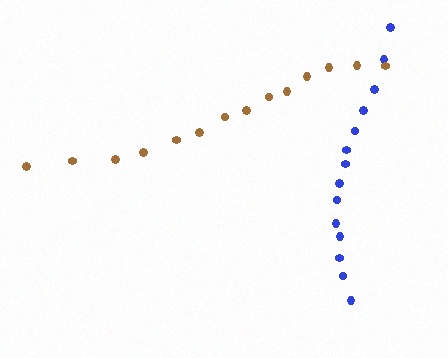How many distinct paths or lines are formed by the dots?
There are 2 distinct paths.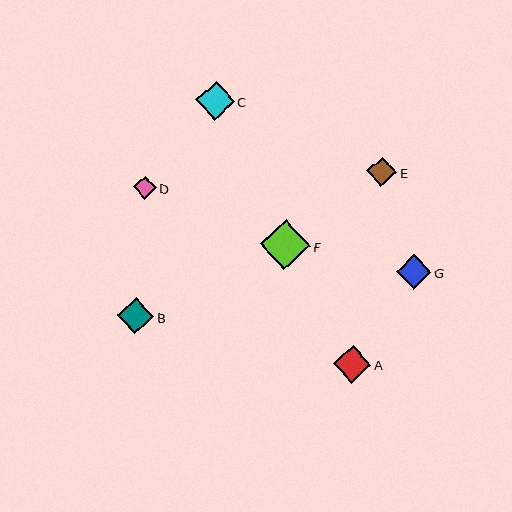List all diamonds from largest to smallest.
From largest to smallest: F, C, A, B, G, E, D.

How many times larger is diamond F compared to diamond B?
Diamond F is approximately 1.4 times the size of diamond B.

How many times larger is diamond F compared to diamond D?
Diamond F is approximately 2.2 times the size of diamond D.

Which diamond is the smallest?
Diamond D is the smallest with a size of approximately 23 pixels.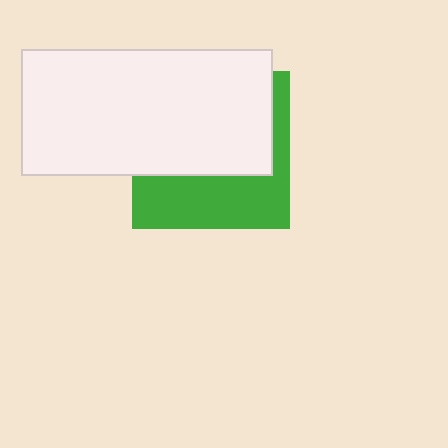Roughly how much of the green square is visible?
A small part of it is visible (roughly 41%).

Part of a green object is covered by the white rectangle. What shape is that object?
It is a square.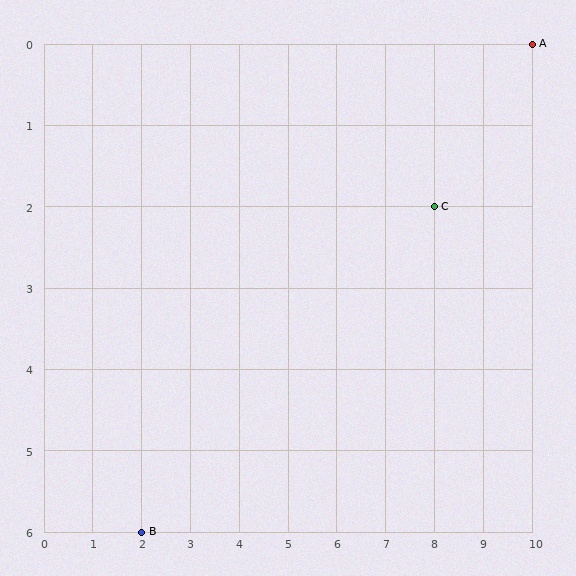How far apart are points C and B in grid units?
Points C and B are 6 columns and 4 rows apart (about 7.2 grid units diagonally).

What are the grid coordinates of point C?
Point C is at grid coordinates (8, 2).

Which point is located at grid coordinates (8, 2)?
Point C is at (8, 2).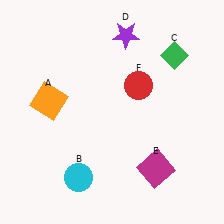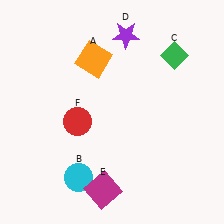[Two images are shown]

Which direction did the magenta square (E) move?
The magenta square (E) moved left.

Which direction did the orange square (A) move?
The orange square (A) moved right.